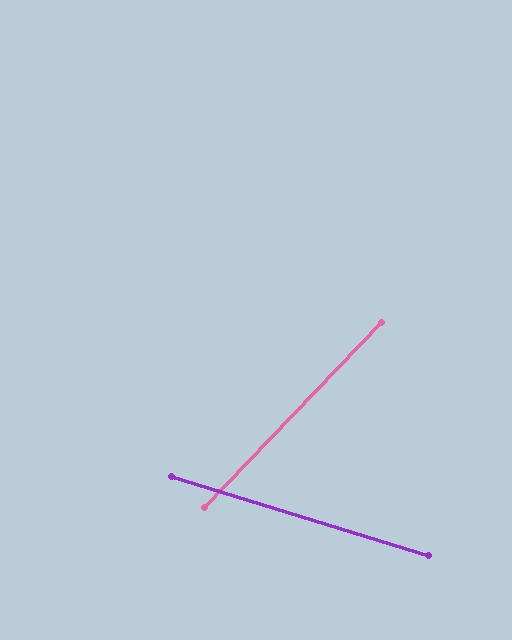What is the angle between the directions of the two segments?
Approximately 63 degrees.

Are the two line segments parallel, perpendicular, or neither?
Neither parallel nor perpendicular — they differ by about 63°.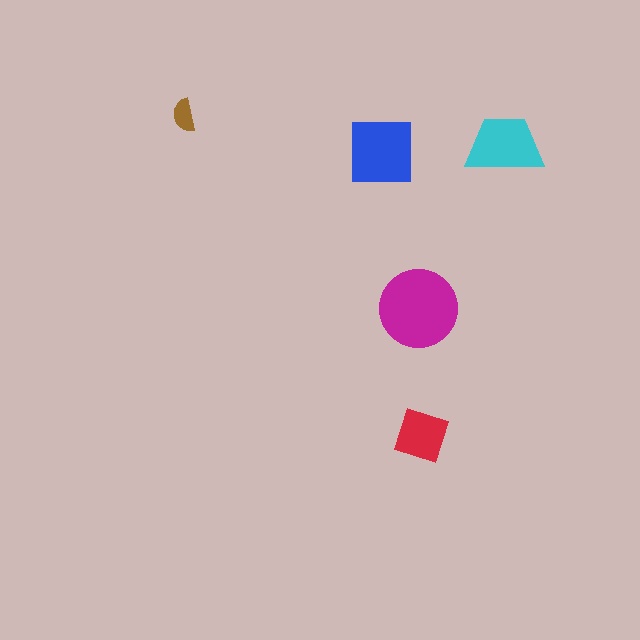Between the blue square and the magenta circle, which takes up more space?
The magenta circle.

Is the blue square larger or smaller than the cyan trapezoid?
Larger.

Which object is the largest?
The magenta circle.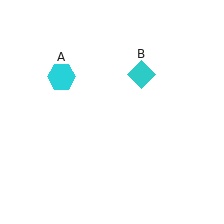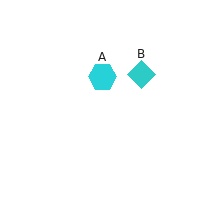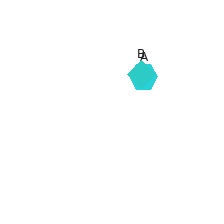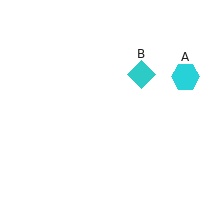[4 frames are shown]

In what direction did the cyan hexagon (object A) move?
The cyan hexagon (object A) moved right.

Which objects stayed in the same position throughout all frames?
Cyan diamond (object B) remained stationary.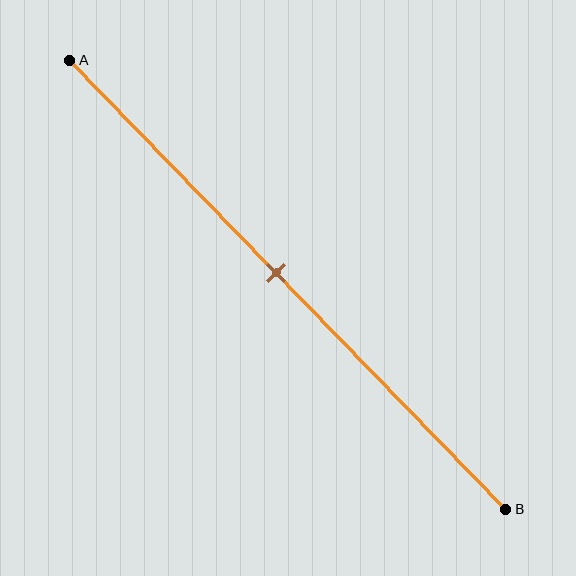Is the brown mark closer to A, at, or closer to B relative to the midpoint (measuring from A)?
The brown mark is approximately at the midpoint of segment AB.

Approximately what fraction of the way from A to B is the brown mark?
The brown mark is approximately 45% of the way from A to B.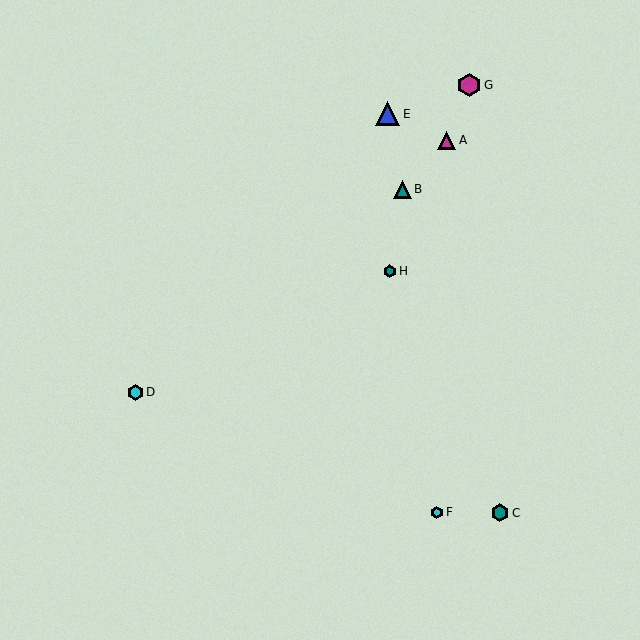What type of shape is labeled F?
Shape F is a cyan hexagon.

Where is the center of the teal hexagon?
The center of the teal hexagon is at (390, 271).